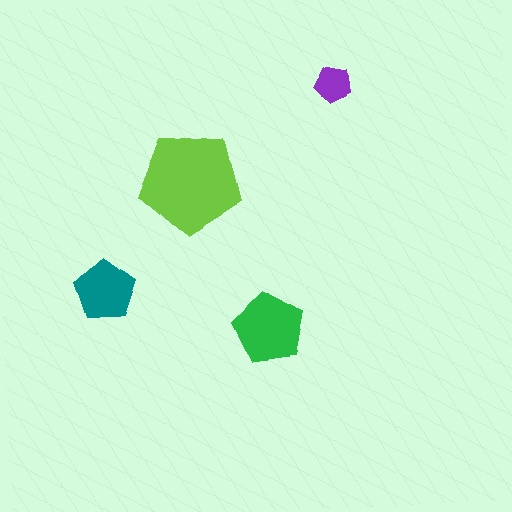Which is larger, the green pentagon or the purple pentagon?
The green one.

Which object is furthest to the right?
The purple pentagon is rightmost.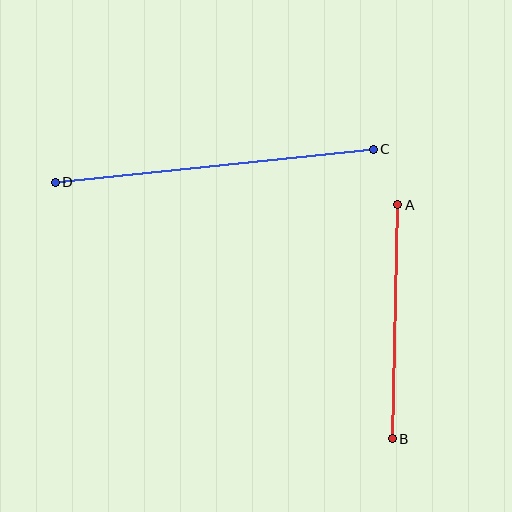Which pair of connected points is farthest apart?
Points C and D are farthest apart.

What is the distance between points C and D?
The distance is approximately 320 pixels.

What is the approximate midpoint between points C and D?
The midpoint is at approximately (214, 166) pixels.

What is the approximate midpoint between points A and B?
The midpoint is at approximately (395, 322) pixels.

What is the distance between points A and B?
The distance is approximately 234 pixels.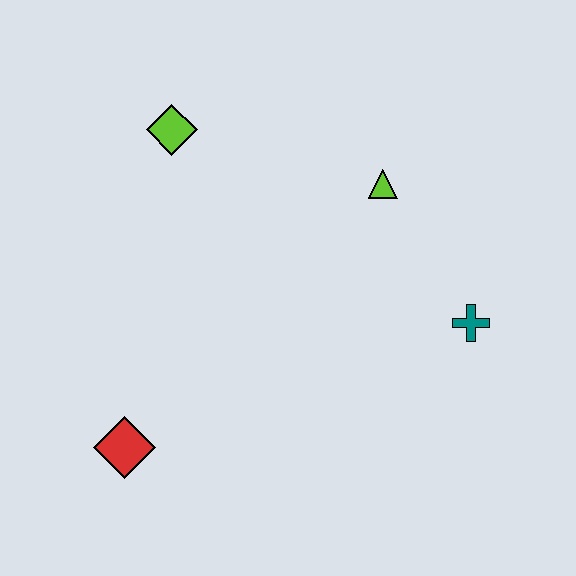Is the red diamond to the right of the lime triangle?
No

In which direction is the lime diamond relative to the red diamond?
The lime diamond is above the red diamond.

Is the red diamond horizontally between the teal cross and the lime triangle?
No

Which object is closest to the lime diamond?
The lime triangle is closest to the lime diamond.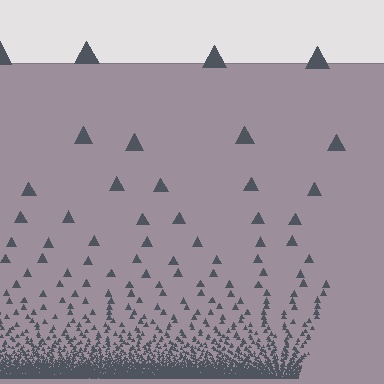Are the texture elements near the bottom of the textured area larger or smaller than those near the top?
Smaller. The gradient is inverted — elements near the bottom are smaller and denser.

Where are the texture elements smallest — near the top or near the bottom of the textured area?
Near the bottom.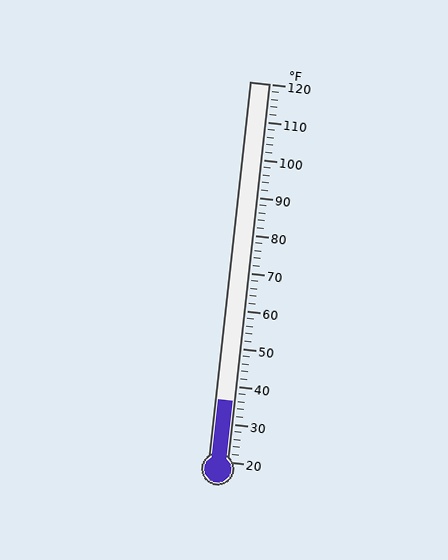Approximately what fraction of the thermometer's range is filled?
The thermometer is filled to approximately 15% of its range.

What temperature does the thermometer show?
The thermometer shows approximately 36°F.